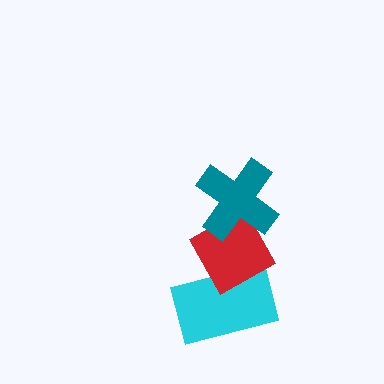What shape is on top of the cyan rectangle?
The red diamond is on top of the cyan rectangle.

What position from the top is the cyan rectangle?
The cyan rectangle is 3rd from the top.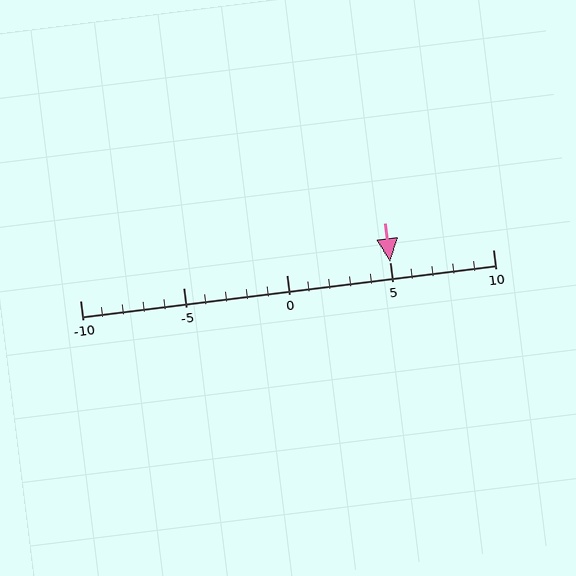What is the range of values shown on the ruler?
The ruler shows values from -10 to 10.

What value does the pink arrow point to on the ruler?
The pink arrow points to approximately 5.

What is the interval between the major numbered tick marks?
The major tick marks are spaced 5 units apart.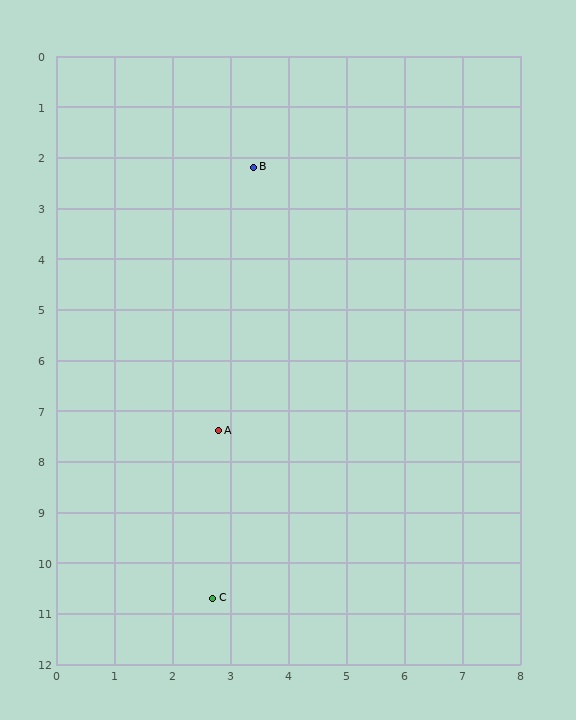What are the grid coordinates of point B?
Point B is at approximately (3.4, 2.2).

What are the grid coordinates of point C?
Point C is at approximately (2.7, 10.7).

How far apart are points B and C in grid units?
Points B and C are about 8.5 grid units apart.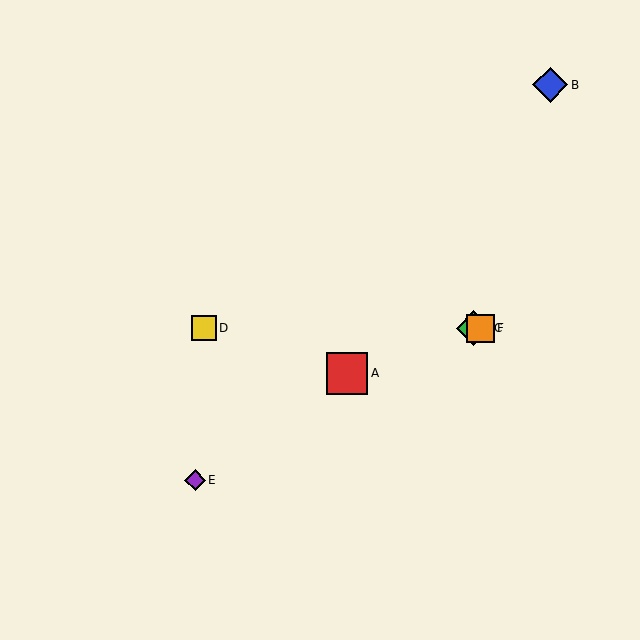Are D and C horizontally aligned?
Yes, both are at y≈328.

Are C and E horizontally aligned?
No, C is at y≈328 and E is at y≈480.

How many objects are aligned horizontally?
3 objects (C, D, F) are aligned horizontally.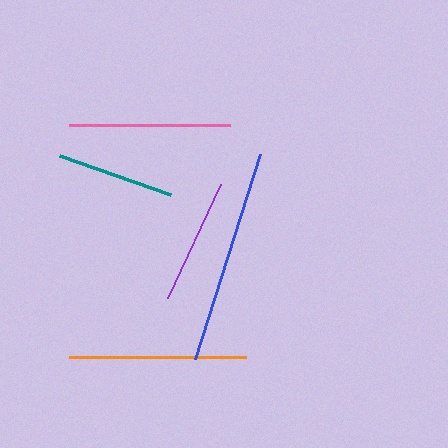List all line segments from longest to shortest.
From longest to shortest: blue, orange, pink, purple, teal.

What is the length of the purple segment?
The purple segment is approximately 125 pixels long.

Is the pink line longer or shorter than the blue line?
The blue line is longer than the pink line.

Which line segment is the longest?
The blue line is the longest at approximately 215 pixels.